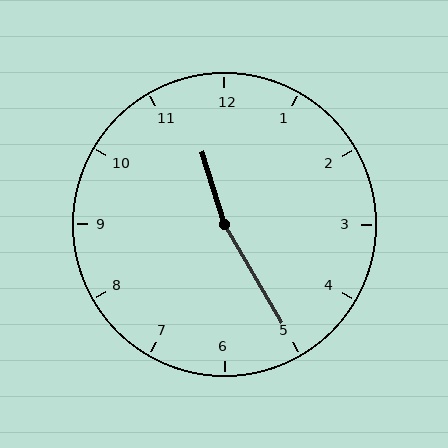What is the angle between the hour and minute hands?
Approximately 168 degrees.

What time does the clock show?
11:25.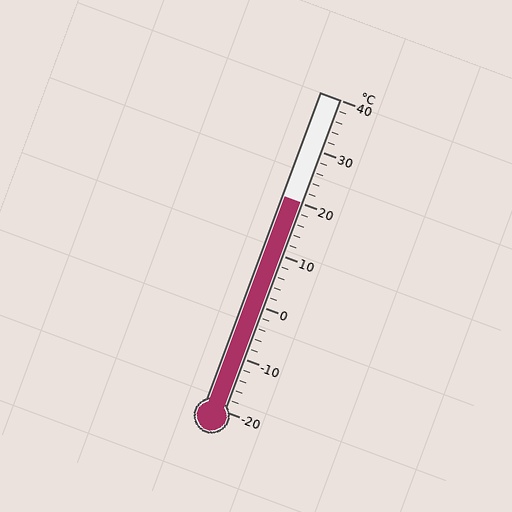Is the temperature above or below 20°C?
The temperature is at 20°C.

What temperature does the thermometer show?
The thermometer shows approximately 20°C.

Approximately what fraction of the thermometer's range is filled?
The thermometer is filled to approximately 65% of its range.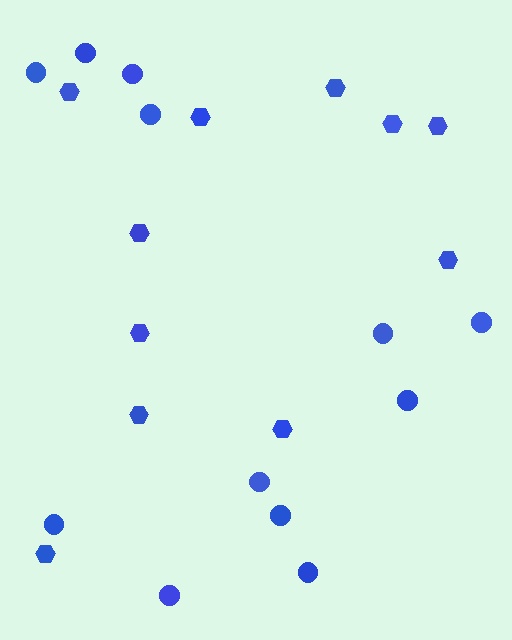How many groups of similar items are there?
There are 2 groups: one group of hexagons (11) and one group of circles (12).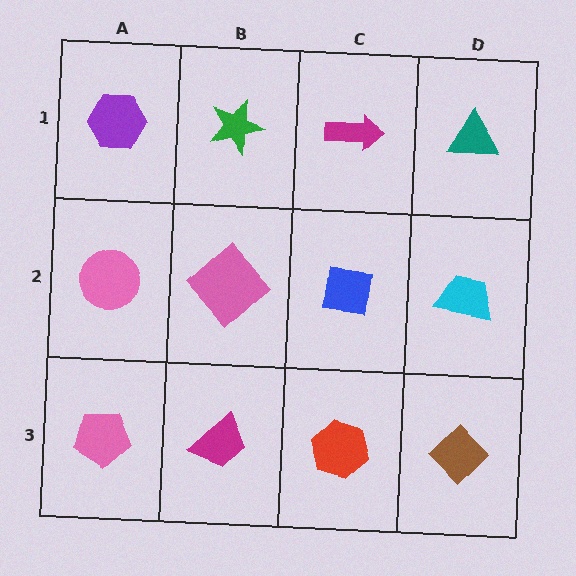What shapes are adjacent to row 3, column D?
A cyan trapezoid (row 2, column D), a red hexagon (row 3, column C).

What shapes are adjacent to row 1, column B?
A pink diamond (row 2, column B), a purple hexagon (row 1, column A), a magenta arrow (row 1, column C).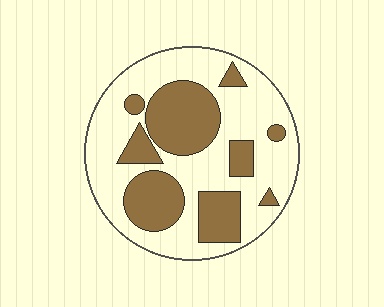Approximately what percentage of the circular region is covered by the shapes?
Approximately 35%.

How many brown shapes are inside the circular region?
9.